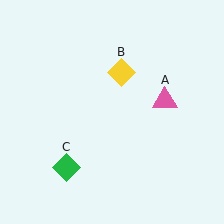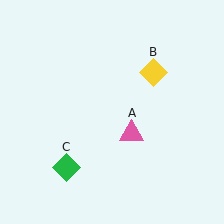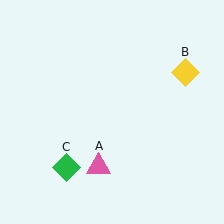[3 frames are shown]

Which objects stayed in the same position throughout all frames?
Green diamond (object C) remained stationary.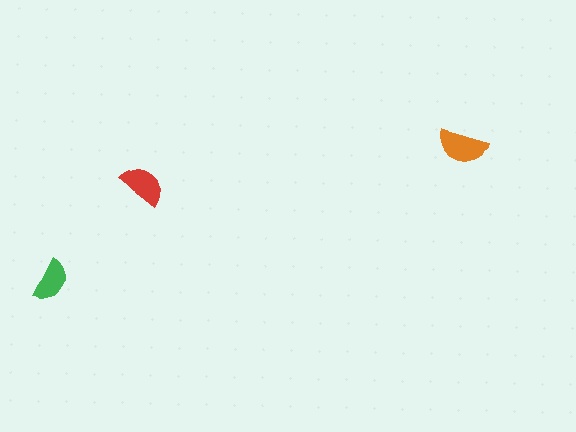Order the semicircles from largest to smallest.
the orange one, the red one, the green one.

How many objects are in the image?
There are 3 objects in the image.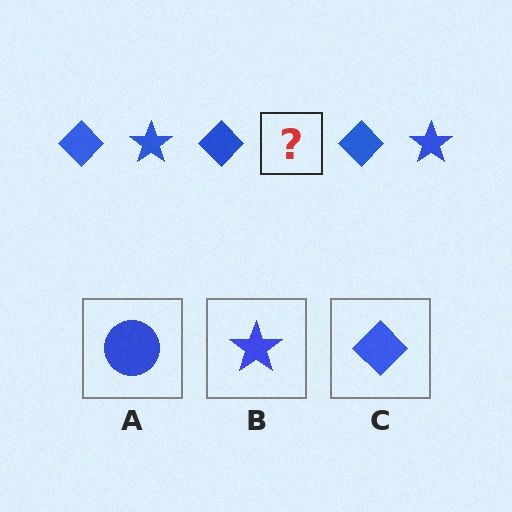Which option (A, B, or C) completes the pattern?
B.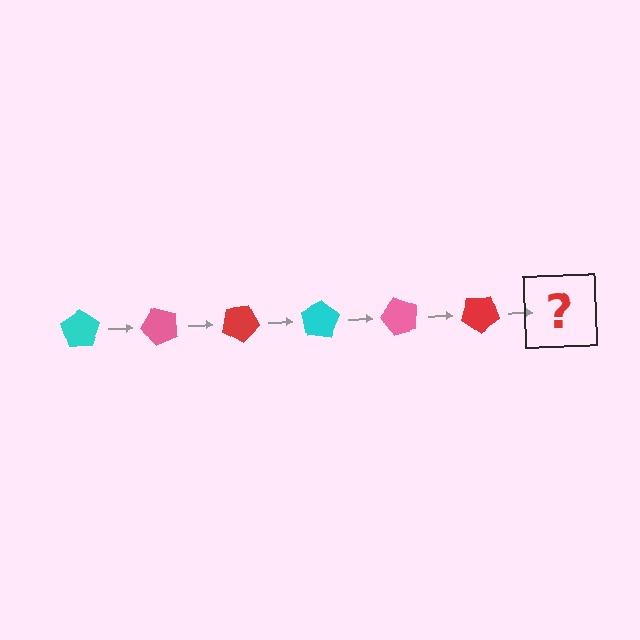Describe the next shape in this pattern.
It should be a cyan pentagon, rotated 300 degrees from the start.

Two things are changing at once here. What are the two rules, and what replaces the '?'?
The two rules are that it rotates 50 degrees each step and the color cycles through cyan, pink, and red. The '?' should be a cyan pentagon, rotated 300 degrees from the start.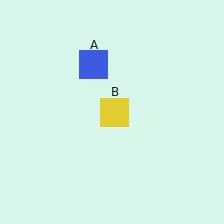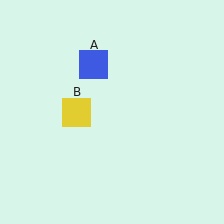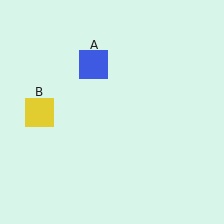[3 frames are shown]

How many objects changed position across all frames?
1 object changed position: yellow square (object B).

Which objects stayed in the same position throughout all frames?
Blue square (object A) remained stationary.